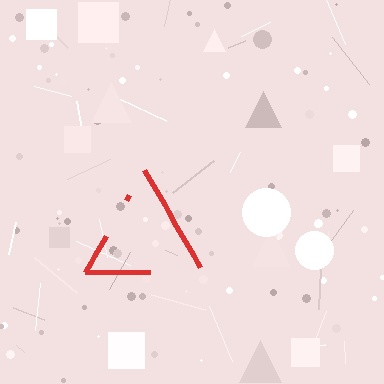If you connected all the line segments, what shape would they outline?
They would outline a triangle.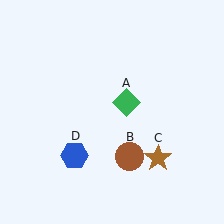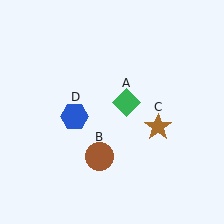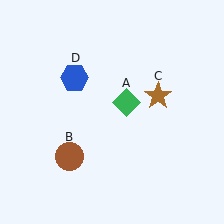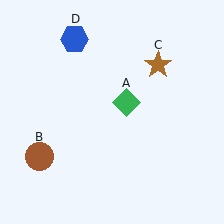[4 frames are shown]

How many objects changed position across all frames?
3 objects changed position: brown circle (object B), brown star (object C), blue hexagon (object D).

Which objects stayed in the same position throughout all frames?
Green diamond (object A) remained stationary.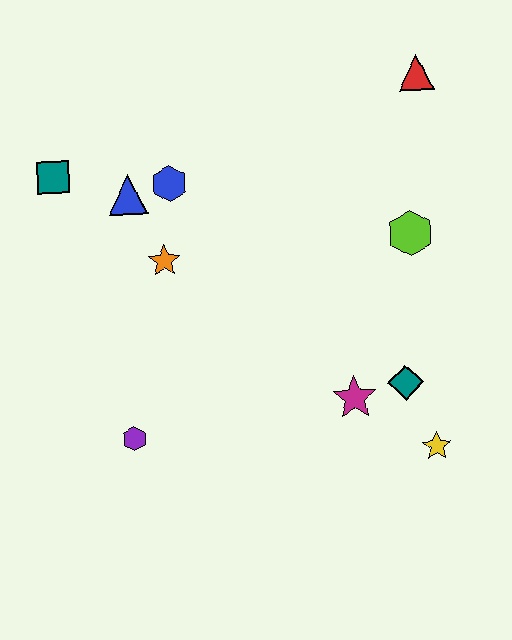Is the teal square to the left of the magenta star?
Yes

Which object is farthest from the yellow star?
The teal square is farthest from the yellow star.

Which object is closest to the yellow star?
The teal diamond is closest to the yellow star.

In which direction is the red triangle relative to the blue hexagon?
The red triangle is to the right of the blue hexagon.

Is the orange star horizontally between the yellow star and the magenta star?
No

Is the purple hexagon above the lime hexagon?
No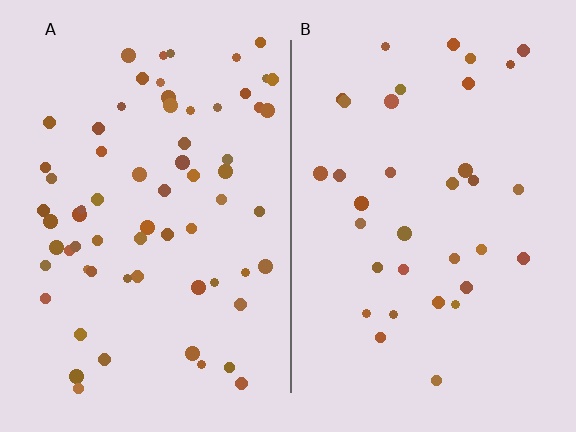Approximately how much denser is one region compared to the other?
Approximately 1.9× — region A over region B.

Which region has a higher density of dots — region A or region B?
A (the left).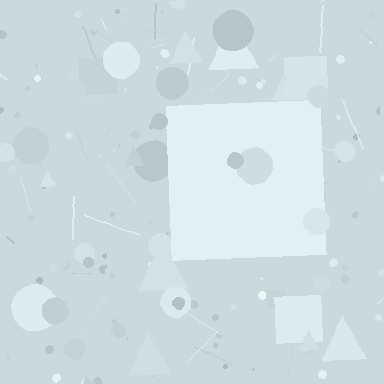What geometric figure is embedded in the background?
A square is embedded in the background.